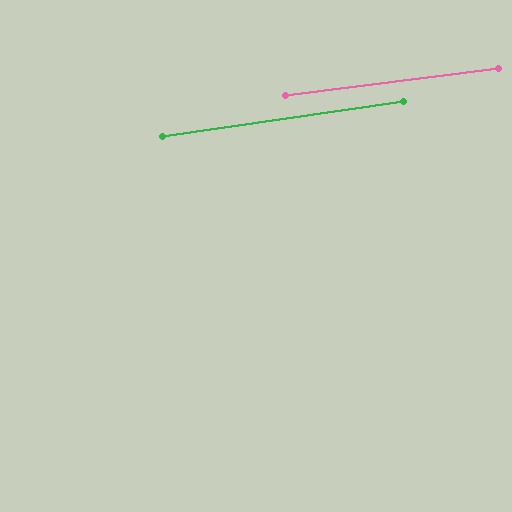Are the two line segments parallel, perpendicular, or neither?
Parallel — their directions differ by only 1.0°.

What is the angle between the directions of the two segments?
Approximately 1 degree.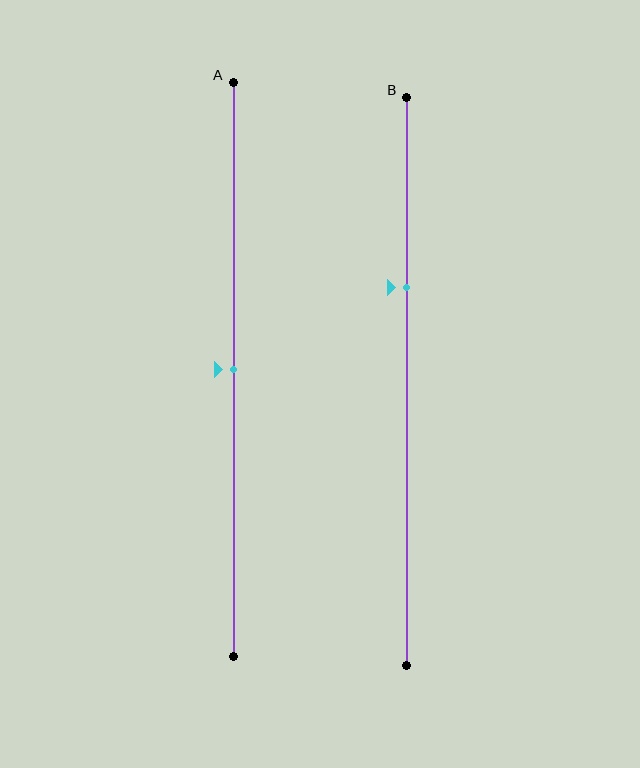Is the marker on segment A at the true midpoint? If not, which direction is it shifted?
Yes, the marker on segment A is at the true midpoint.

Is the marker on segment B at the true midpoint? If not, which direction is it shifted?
No, the marker on segment B is shifted upward by about 17% of the segment length.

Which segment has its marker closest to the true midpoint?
Segment A has its marker closest to the true midpoint.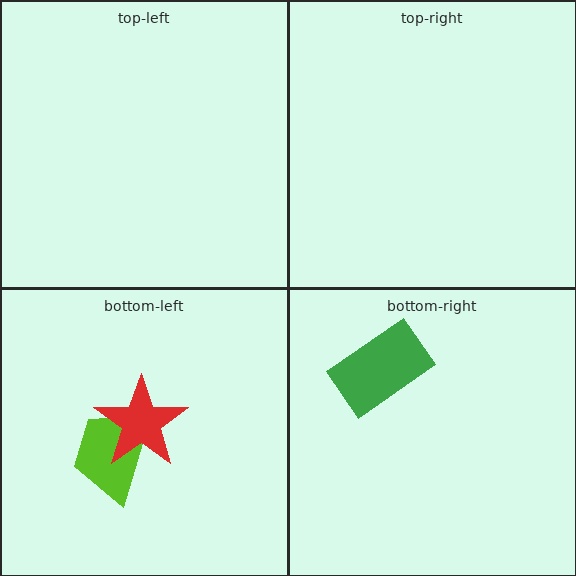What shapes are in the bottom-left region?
The lime trapezoid, the red star.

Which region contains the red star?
The bottom-left region.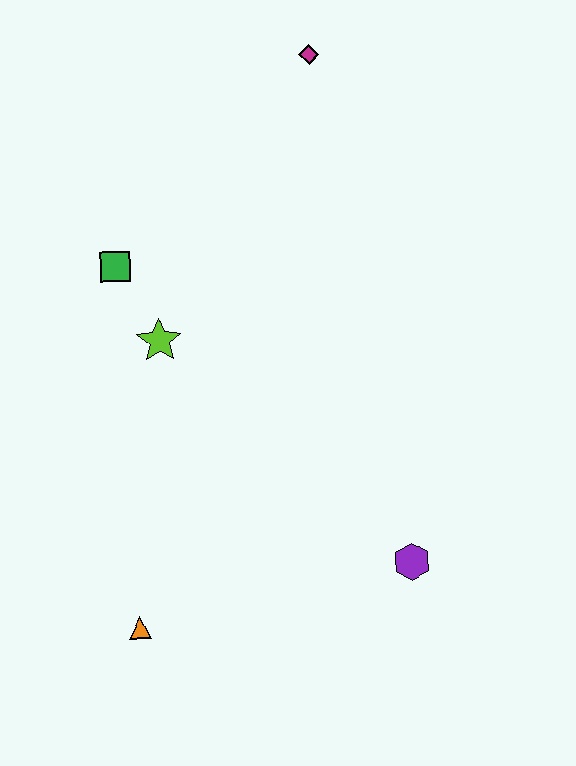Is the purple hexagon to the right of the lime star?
Yes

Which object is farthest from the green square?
The purple hexagon is farthest from the green square.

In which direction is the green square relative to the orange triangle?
The green square is above the orange triangle.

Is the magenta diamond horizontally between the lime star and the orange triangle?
No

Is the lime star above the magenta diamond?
No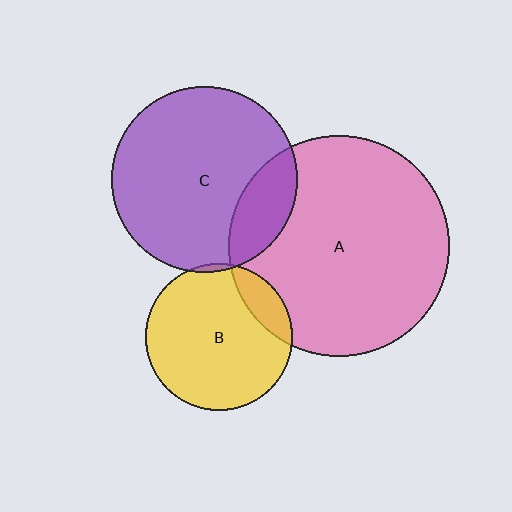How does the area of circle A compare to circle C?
Approximately 1.4 times.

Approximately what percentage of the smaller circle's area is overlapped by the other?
Approximately 20%.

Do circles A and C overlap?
Yes.